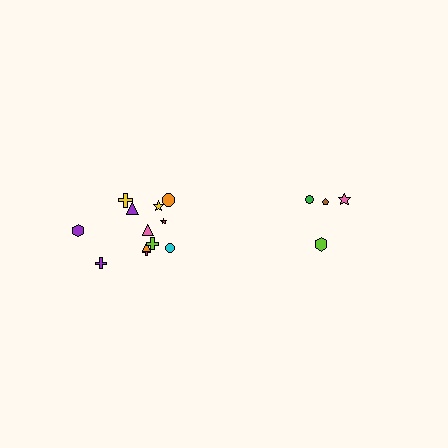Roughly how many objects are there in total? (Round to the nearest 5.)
Roughly 15 objects in total.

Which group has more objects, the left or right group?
The left group.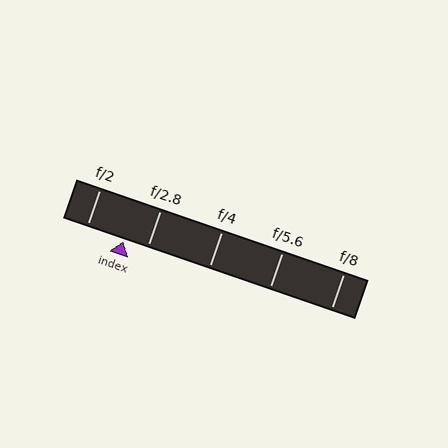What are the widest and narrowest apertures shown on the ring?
The widest aperture shown is f/2 and the narrowest is f/8.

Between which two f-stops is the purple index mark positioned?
The index mark is between f/2 and f/2.8.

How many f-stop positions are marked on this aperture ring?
There are 5 f-stop positions marked.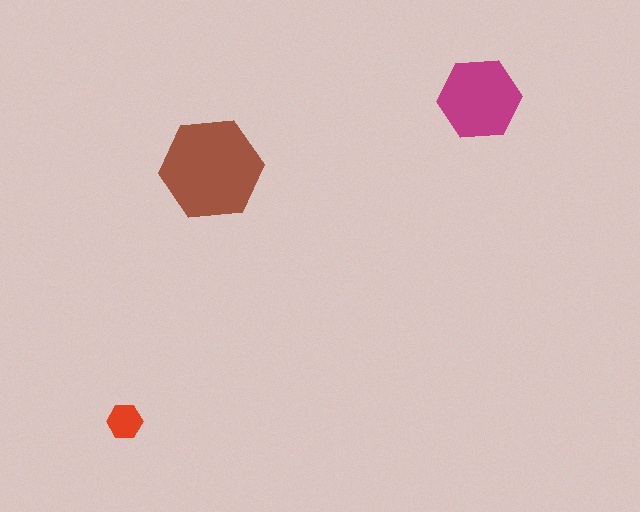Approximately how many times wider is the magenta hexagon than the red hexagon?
About 2.5 times wider.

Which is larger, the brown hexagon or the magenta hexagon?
The brown one.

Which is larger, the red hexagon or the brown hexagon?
The brown one.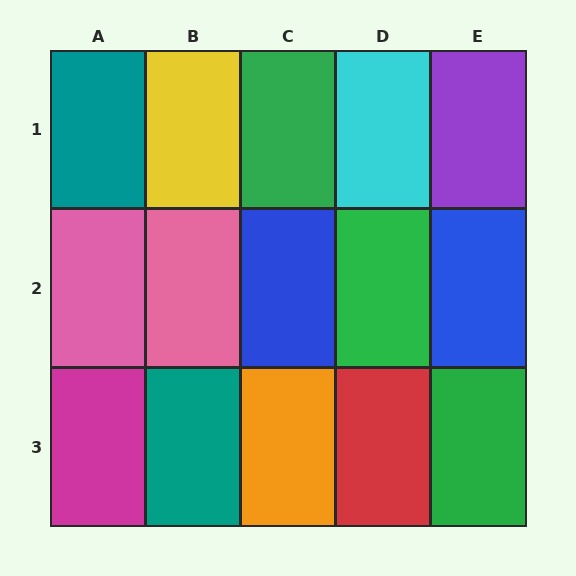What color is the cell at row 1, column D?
Cyan.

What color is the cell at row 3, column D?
Red.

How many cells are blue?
2 cells are blue.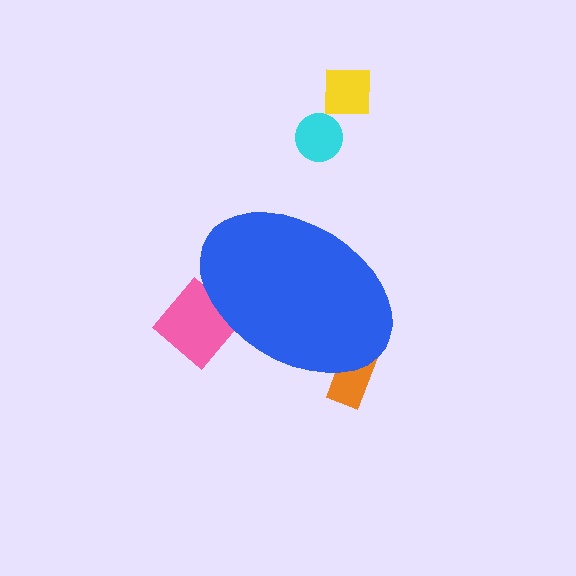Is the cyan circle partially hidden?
No, the cyan circle is fully visible.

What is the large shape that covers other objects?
A blue ellipse.